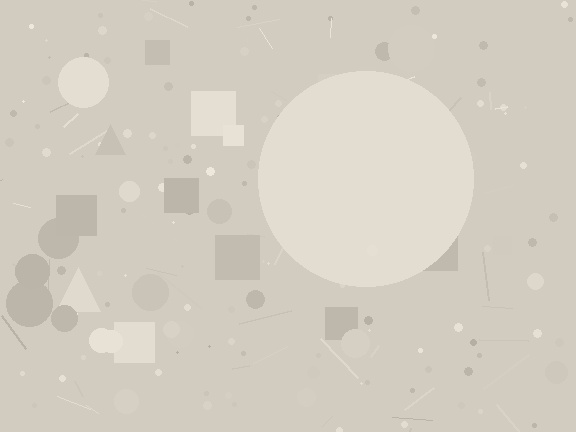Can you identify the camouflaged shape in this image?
The camouflaged shape is a circle.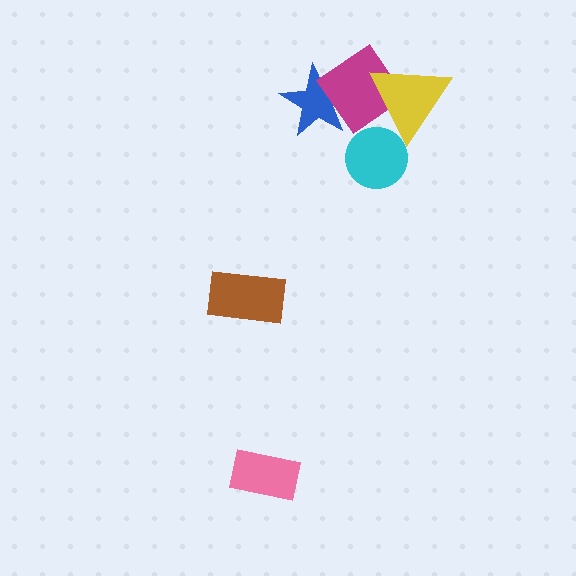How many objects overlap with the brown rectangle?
0 objects overlap with the brown rectangle.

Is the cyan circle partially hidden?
No, no other shape covers it.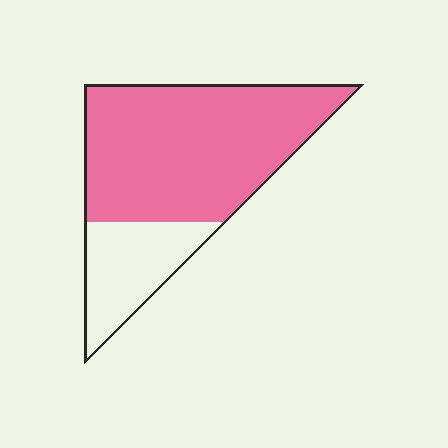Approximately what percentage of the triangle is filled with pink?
Approximately 75%.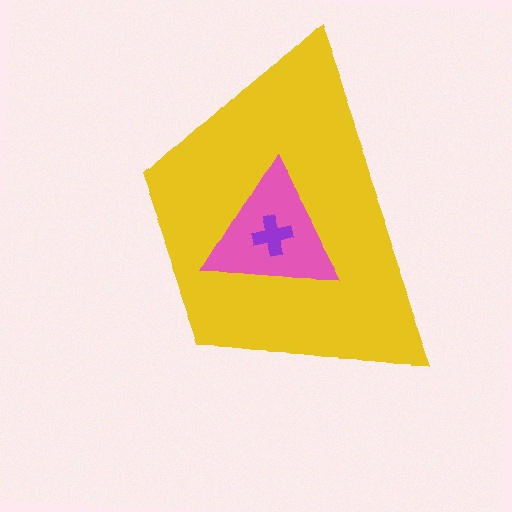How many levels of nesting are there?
3.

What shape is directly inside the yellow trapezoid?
The pink triangle.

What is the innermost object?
The purple cross.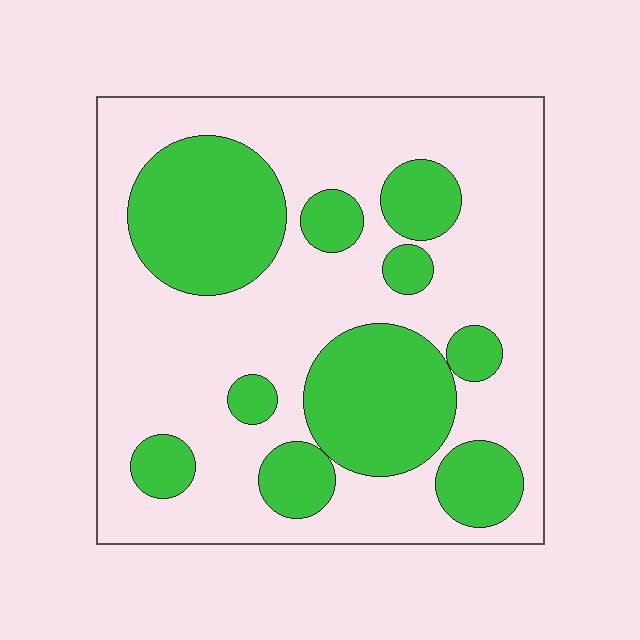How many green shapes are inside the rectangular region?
10.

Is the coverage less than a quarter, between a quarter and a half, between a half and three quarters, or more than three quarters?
Between a quarter and a half.